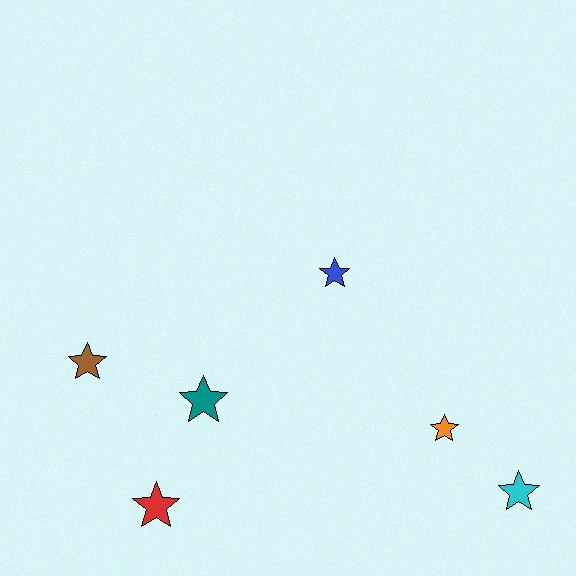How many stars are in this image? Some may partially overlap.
There are 6 stars.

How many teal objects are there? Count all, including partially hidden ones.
There is 1 teal object.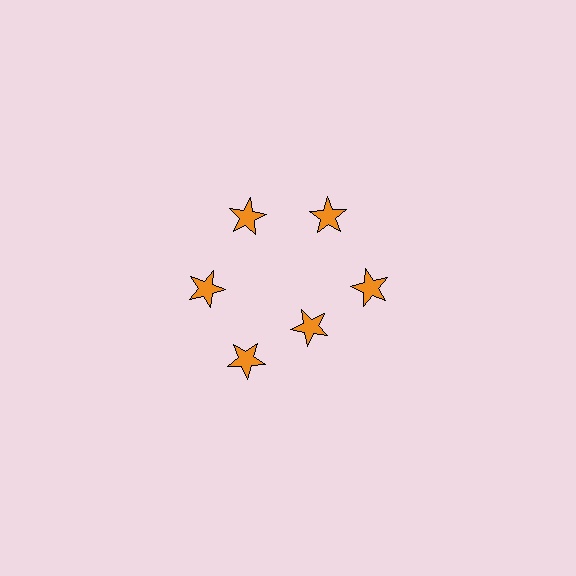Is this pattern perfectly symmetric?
No. The 6 orange stars are arranged in a ring, but one element near the 5 o'clock position is pulled inward toward the center, breaking the 6-fold rotational symmetry.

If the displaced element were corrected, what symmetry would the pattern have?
It would have 6-fold rotational symmetry — the pattern would map onto itself every 60 degrees.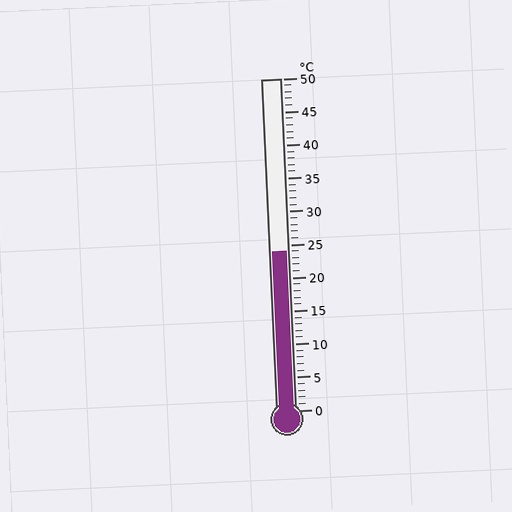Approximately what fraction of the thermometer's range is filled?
The thermometer is filled to approximately 50% of its range.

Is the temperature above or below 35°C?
The temperature is below 35°C.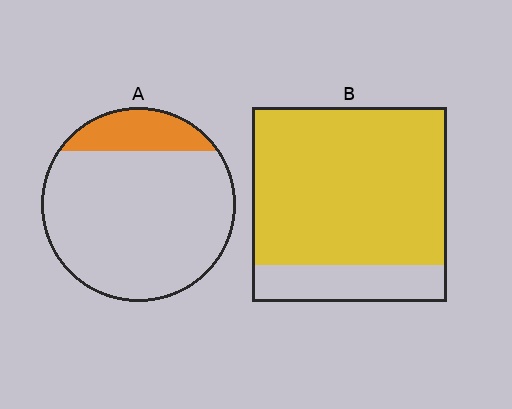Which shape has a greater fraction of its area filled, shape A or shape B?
Shape B.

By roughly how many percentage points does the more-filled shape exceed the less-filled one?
By roughly 65 percentage points (B over A).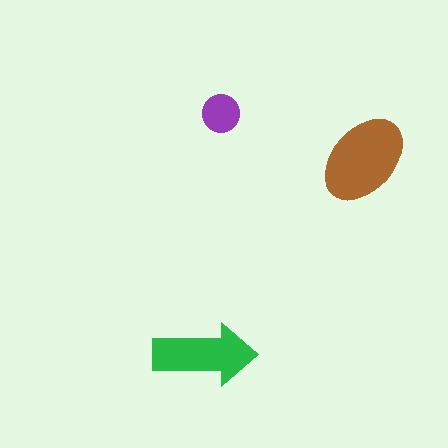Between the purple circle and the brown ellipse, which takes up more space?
The brown ellipse.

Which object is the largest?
The brown ellipse.